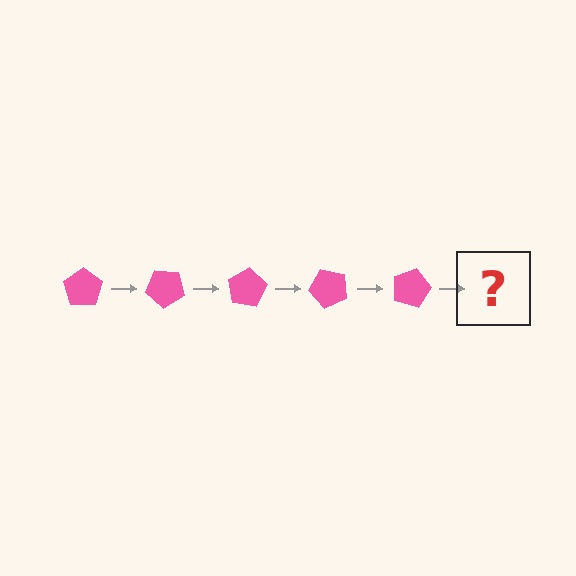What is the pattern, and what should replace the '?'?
The pattern is that the pentagon rotates 40 degrees each step. The '?' should be a pink pentagon rotated 200 degrees.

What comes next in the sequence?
The next element should be a pink pentagon rotated 200 degrees.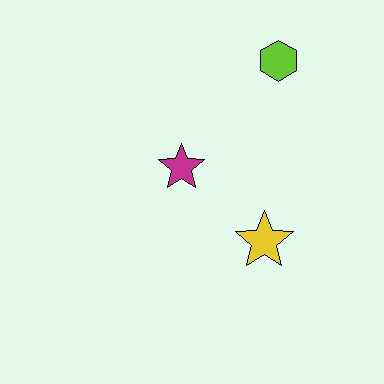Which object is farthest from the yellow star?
The lime hexagon is farthest from the yellow star.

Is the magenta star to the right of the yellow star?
No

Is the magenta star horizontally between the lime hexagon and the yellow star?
No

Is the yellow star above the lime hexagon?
No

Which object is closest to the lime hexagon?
The magenta star is closest to the lime hexagon.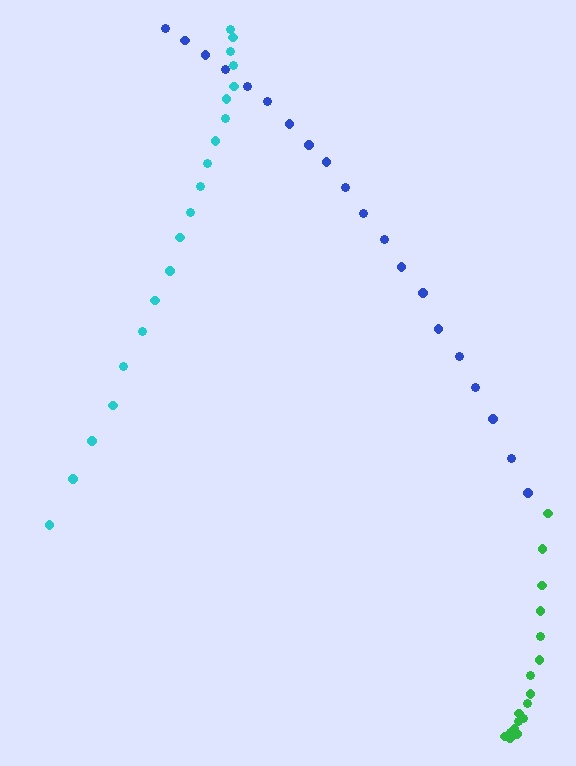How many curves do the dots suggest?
There are 3 distinct paths.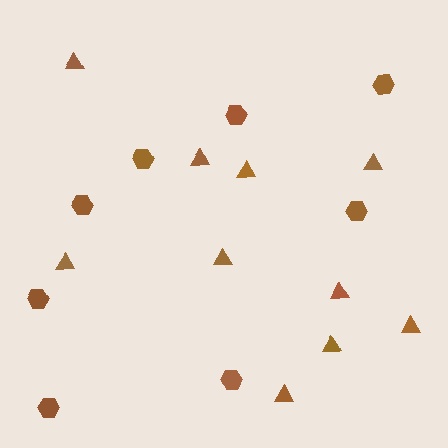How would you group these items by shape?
There are 2 groups: one group of hexagons (8) and one group of triangles (10).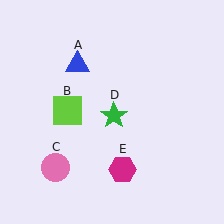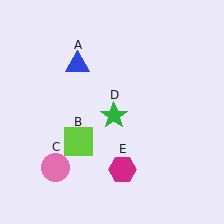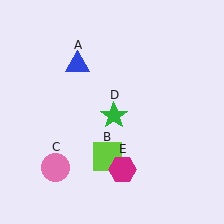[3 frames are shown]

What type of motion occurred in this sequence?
The lime square (object B) rotated counterclockwise around the center of the scene.